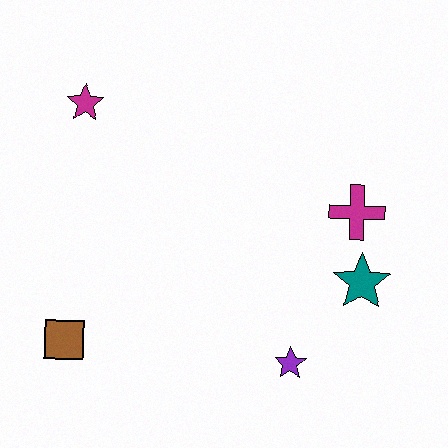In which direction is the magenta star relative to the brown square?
The magenta star is above the brown square.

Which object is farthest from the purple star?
The magenta star is farthest from the purple star.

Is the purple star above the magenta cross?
No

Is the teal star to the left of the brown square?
No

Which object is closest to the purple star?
The teal star is closest to the purple star.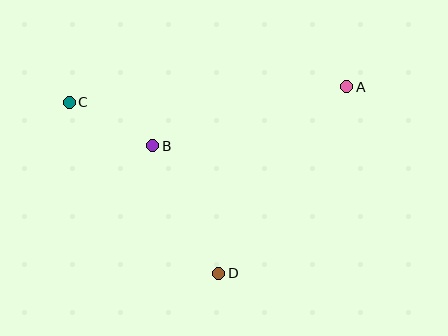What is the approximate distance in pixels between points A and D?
The distance between A and D is approximately 226 pixels.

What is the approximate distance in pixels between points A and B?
The distance between A and B is approximately 203 pixels.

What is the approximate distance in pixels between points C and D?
The distance between C and D is approximately 228 pixels.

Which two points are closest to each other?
Points B and C are closest to each other.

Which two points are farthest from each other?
Points A and C are farthest from each other.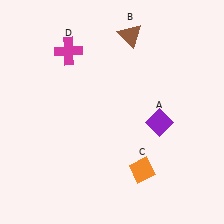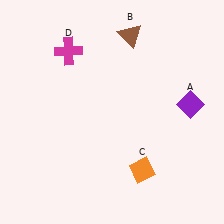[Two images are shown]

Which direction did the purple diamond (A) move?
The purple diamond (A) moved right.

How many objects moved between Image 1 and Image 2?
1 object moved between the two images.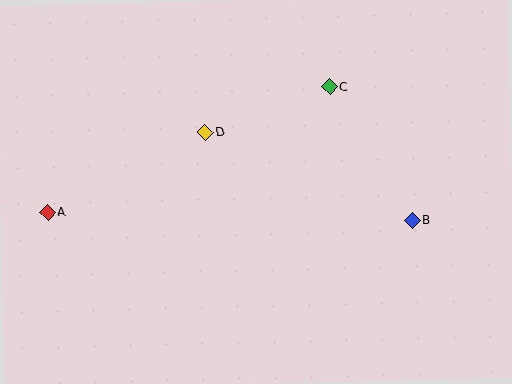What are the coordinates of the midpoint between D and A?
The midpoint between D and A is at (127, 173).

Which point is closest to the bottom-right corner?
Point B is closest to the bottom-right corner.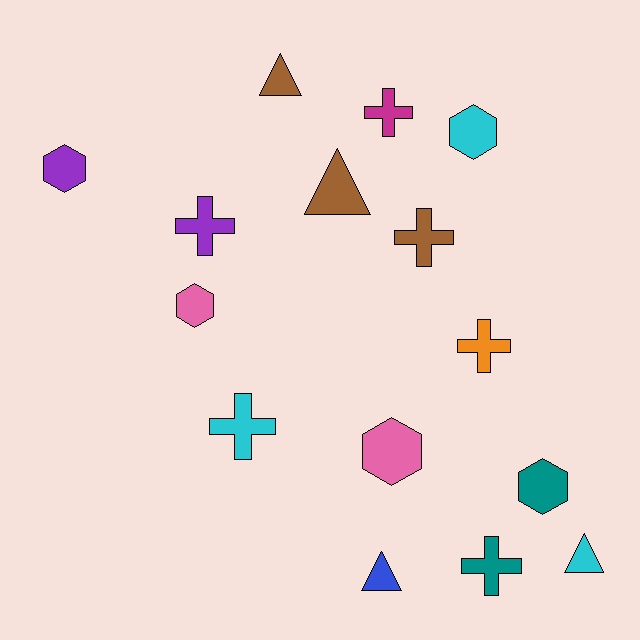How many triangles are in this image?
There are 4 triangles.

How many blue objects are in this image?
There is 1 blue object.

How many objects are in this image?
There are 15 objects.